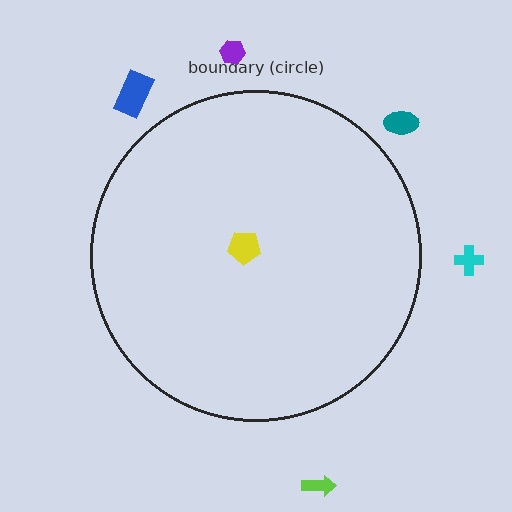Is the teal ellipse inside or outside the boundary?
Outside.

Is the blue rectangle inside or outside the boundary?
Outside.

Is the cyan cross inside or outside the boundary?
Outside.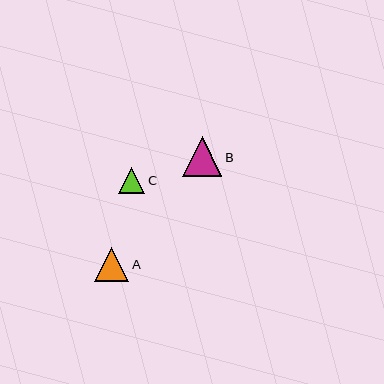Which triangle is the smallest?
Triangle C is the smallest with a size of approximately 26 pixels.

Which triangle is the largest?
Triangle B is the largest with a size of approximately 40 pixels.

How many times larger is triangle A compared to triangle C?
Triangle A is approximately 1.3 times the size of triangle C.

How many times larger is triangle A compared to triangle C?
Triangle A is approximately 1.3 times the size of triangle C.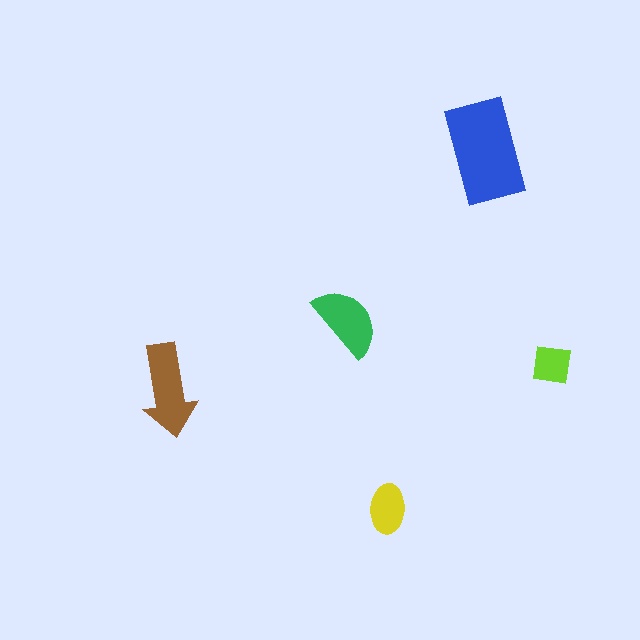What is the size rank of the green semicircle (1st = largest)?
3rd.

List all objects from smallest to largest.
The lime square, the yellow ellipse, the green semicircle, the brown arrow, the blue rectangle.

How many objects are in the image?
There are 5 objects in the image.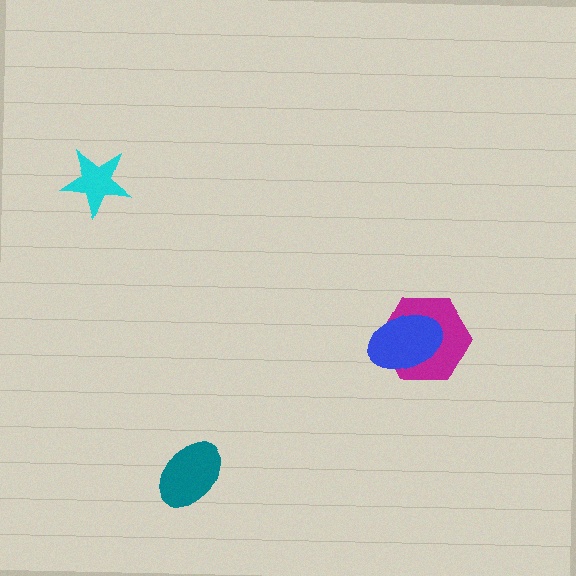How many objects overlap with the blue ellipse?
1 object overlaps with the blue ellipse.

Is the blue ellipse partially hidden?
No, no other shape covers it.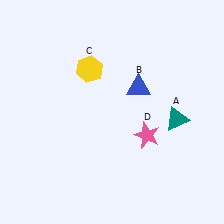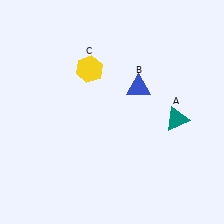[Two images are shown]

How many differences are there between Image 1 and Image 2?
There is 1 difference between the two images.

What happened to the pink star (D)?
The pink star (D) was removed in Image 2. It was in the bottom-right area of Image 1.